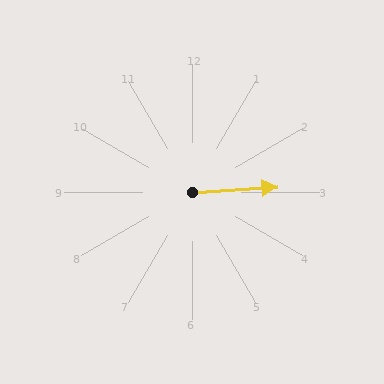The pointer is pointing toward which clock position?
Roughly 3 o'clock.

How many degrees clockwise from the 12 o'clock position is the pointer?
Approximately 86 degrees.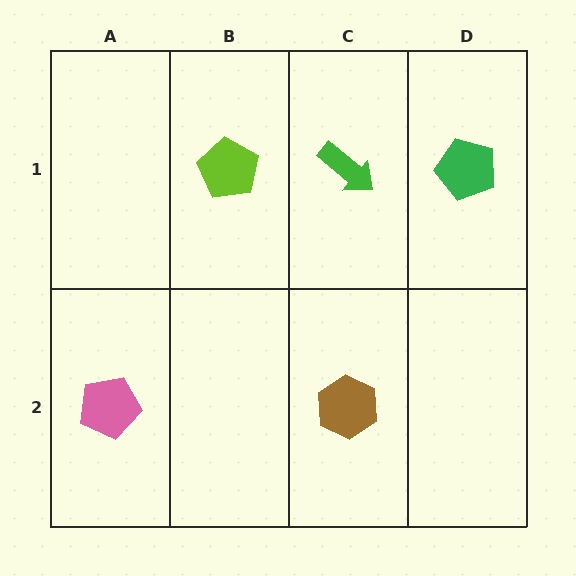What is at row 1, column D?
A green pentagon.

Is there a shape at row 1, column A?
No, that cell is empty.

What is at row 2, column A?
A pink pentagon.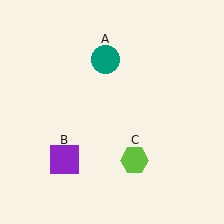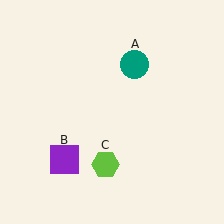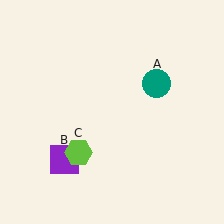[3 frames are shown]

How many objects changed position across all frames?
2 objects changed position: teal circle (object A), lime hexagon (object C).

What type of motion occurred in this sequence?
The teal circle (object A), lime hexagon (object C) rotated clockwise around the center of the scene.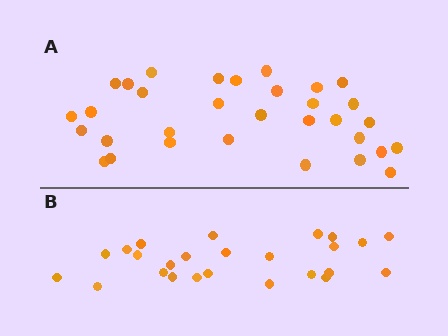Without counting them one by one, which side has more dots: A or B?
Region A (the top region) has more dots.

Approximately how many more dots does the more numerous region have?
Region A has roughly 8 or so more dots than region B.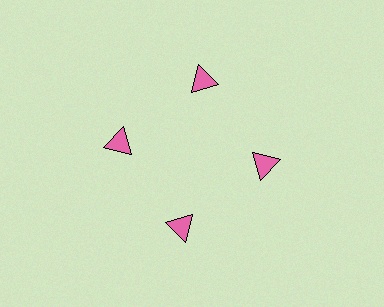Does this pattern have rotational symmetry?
Yes, this pattern has 4-fold rotational symmetry. It looks the same after rotating 90 degrees around the center.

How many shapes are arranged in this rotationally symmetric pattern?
There are 4 shapes, arranged in 4 groups of 1.